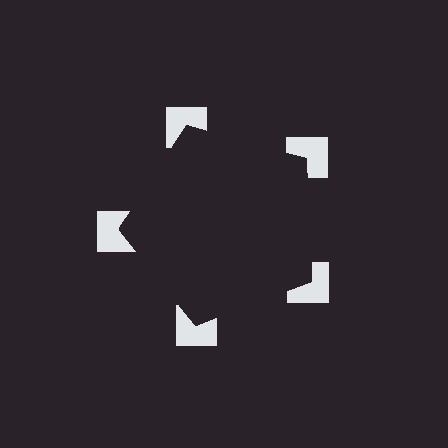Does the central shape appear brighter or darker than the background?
It typically appears slightly darker than the background, even though no actual brightness change is drawn.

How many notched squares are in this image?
There are 5 — one at each vertex of the illusory pentagon.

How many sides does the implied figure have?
5 sides.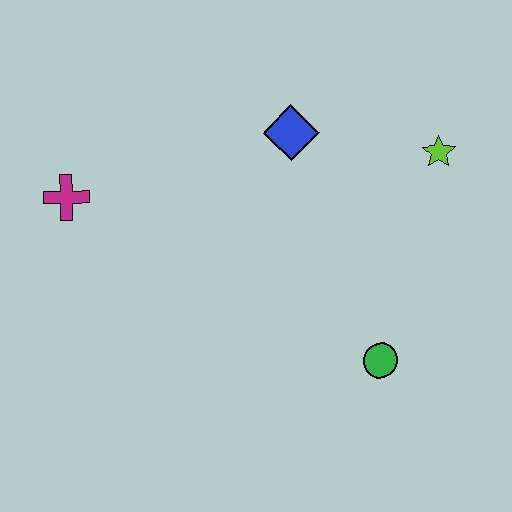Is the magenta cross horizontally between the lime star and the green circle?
No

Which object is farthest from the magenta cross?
The lime star is farthest from the magenta cross.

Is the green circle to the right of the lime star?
No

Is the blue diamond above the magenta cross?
Yes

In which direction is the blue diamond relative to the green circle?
The blue diamond is above the green circle.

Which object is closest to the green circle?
The lime star is closest to the green circle.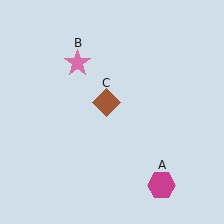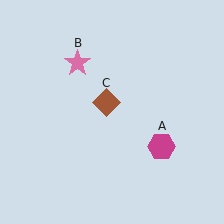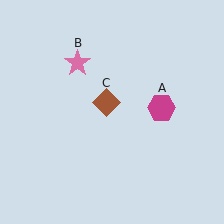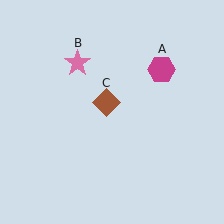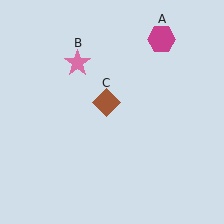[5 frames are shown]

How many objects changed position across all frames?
1 object changed position: magenta hexagon (object A).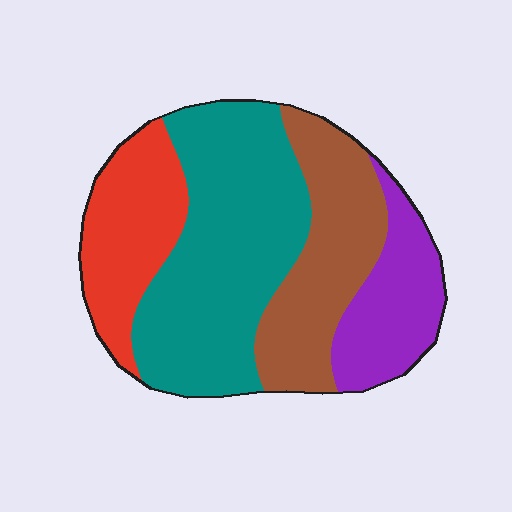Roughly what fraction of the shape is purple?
Purple covers about 15% of the shape.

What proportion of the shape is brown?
Brown covers roughly 25% of the shape.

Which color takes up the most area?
Teal, at roughly 40%.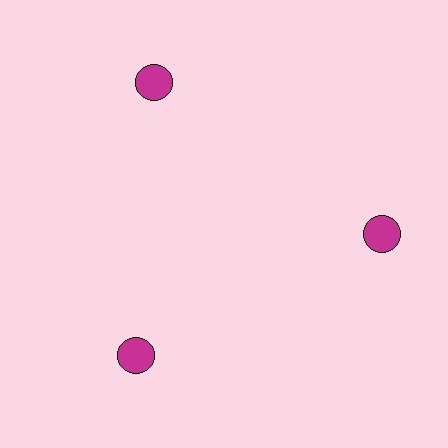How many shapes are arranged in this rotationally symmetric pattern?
There are 3 shapes, arranged in 3 groups of 1.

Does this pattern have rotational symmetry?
Yes, this pattern has 3-fold rotational symmetry. It looks the same after rotating 120 degrees around the center.